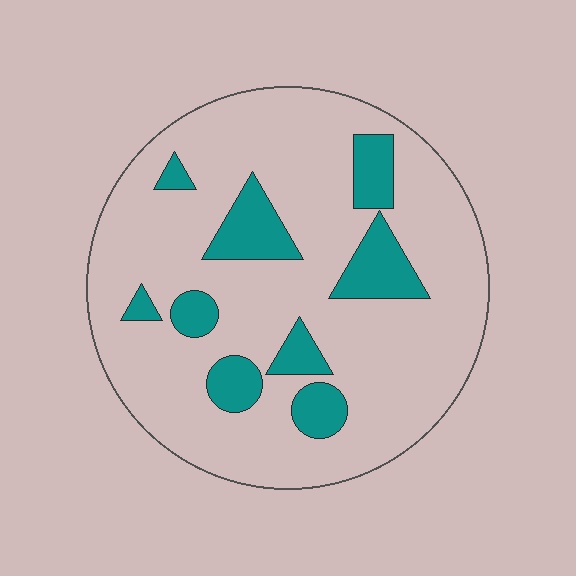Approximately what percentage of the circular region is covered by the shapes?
Approximately 20%.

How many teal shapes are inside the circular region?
9.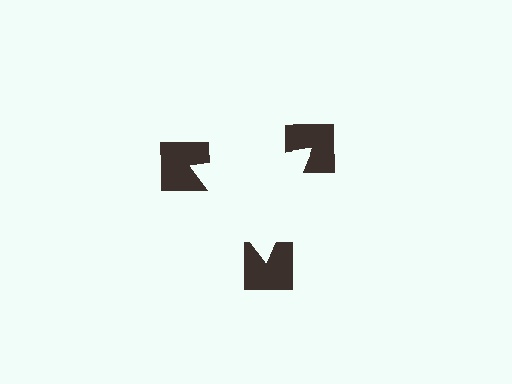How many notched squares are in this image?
There are 3 — one at each vertex of the illusory triangle.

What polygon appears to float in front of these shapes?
An illusory triangle — its edges are inferred from the aligned wedge cuts in the notched squares, not physically drawn.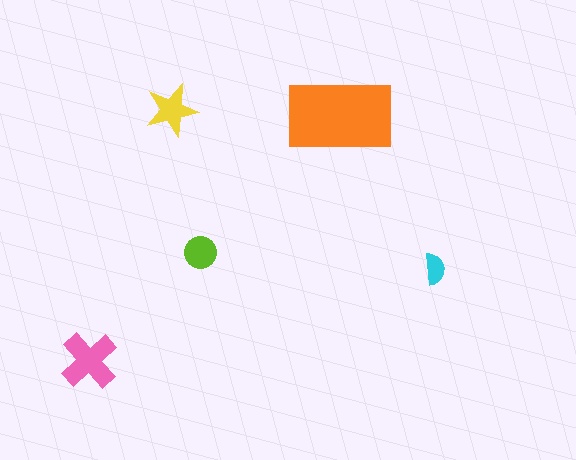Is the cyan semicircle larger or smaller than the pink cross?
Smaller.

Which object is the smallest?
The cyan semicircle.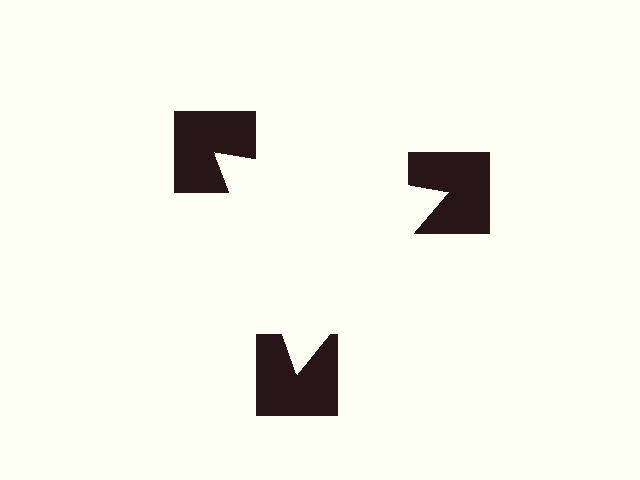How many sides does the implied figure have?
3 sides.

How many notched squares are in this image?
There are 3 — one at each vertex of the illusory triangle.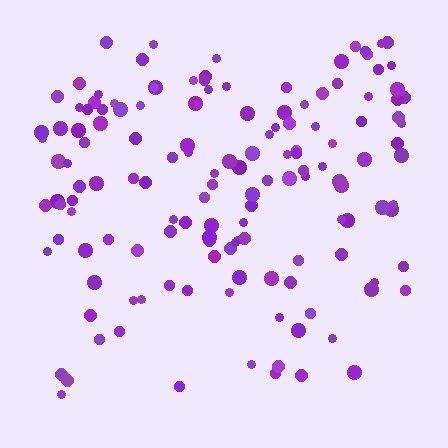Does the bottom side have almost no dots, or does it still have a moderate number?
Still a moderate number, just noticeably fewer than the top.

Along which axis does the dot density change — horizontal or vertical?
Vertical.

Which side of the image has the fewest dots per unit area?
The bottom.